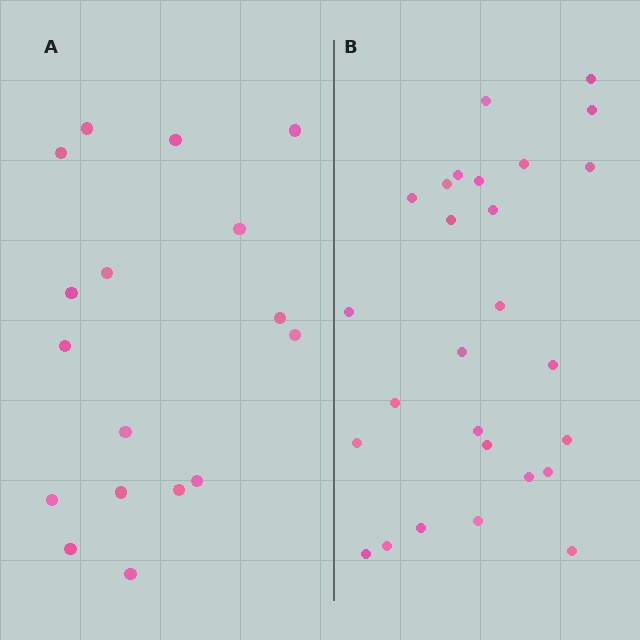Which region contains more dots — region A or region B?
Region B (the right region) has more dots.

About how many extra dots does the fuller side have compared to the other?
Region B has roughly 10 or so more dots than region A.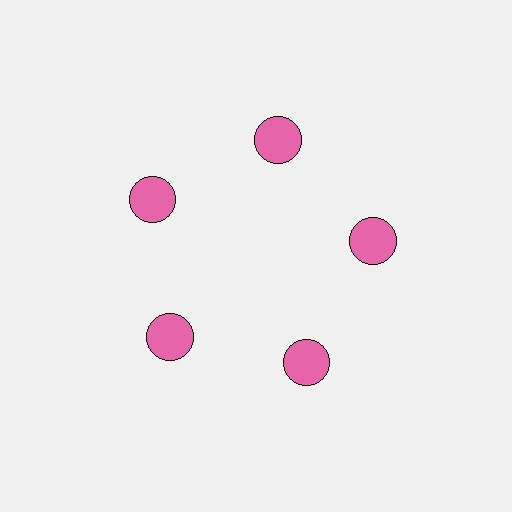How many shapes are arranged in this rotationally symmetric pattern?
There are 5 shapes, arranged in 5 groups of 1.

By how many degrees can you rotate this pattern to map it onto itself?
The pattern maps onto itself every 72 degrees of rotation.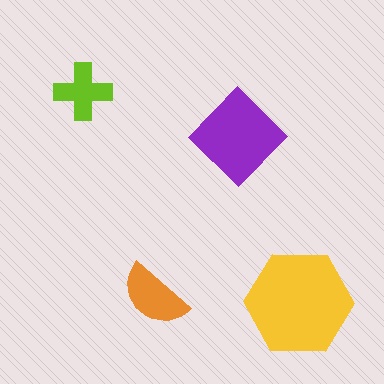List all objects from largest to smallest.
The yellow hexagon, the purple diamond, the orange semicircle, the lime cross.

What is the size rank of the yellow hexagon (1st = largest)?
1st.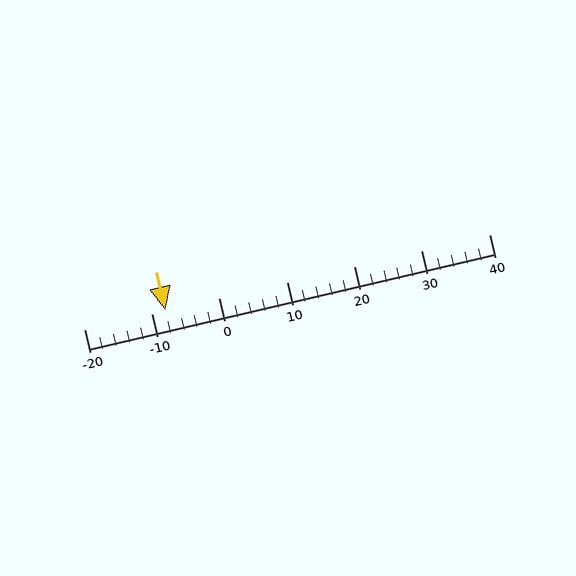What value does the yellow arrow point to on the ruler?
The yellow arrow points to approximately -8.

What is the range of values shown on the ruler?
The ruler shows values from -20 to 40.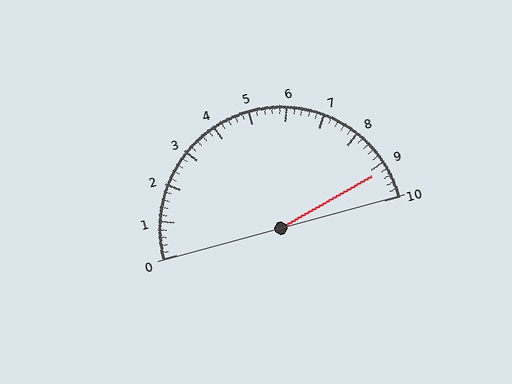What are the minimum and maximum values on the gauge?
The gauge ranges from 0 to 10.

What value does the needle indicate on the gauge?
The needle indicates approximately 9.2.